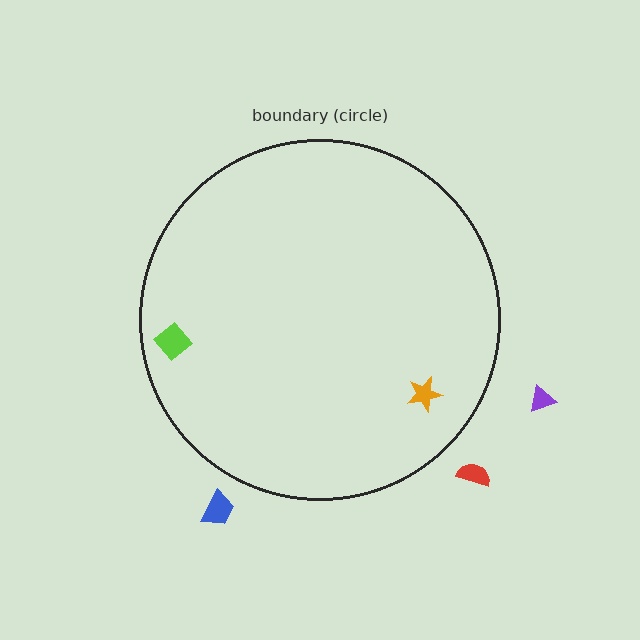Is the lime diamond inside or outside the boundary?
Inside.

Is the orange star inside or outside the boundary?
Inside.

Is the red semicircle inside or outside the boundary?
Outside.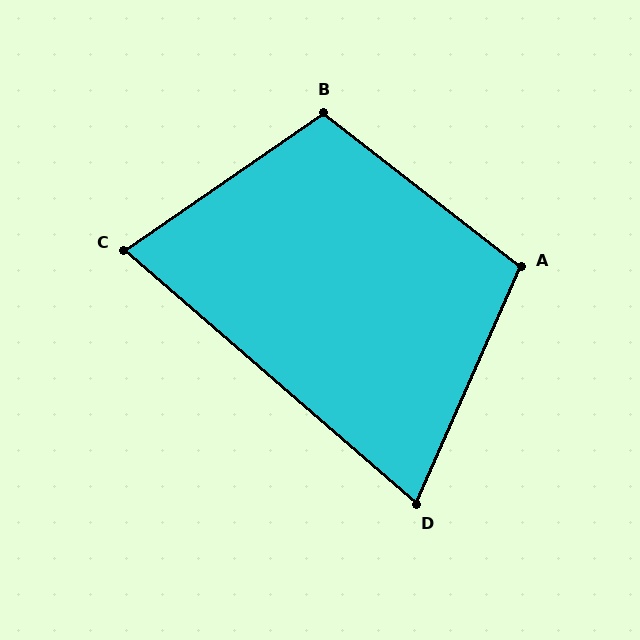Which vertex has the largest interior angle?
B, at approximately 107 degrees.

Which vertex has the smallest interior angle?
D, at approximately 73 degrees.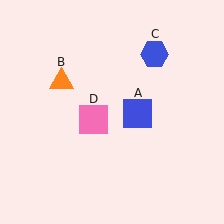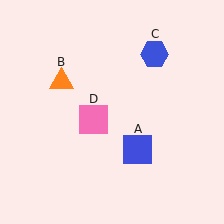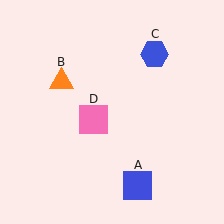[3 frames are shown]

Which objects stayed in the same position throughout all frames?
Orange triangle (object B) and blue hexagon (object C) and pink square (object D) remained stationary.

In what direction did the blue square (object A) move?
The blue square (object A) moved down.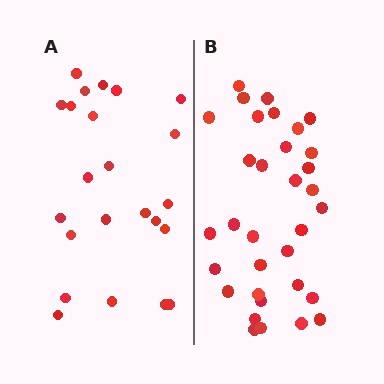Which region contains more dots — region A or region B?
Region B (the right region) has more dots.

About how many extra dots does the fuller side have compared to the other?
Region B has roughly 10 or so more dots than region A.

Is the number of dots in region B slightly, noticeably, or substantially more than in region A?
Region B has noticeably more, but not dramatically so. The ratio is roughly 1.4 to 1.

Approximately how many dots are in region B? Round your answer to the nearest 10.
About 30 dots. (The exact count is 33, which rounds to 30.)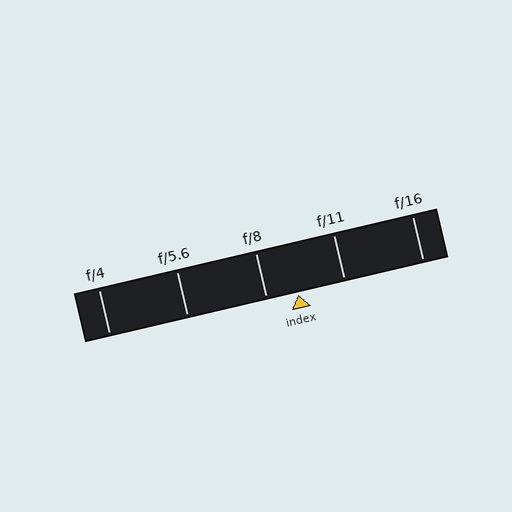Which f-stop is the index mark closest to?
The index mark is closest to f/8.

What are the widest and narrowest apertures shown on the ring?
The widest aperture shown is f/4 and the narrowest is f/16.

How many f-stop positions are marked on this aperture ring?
There are 5 f-stop positions marked.